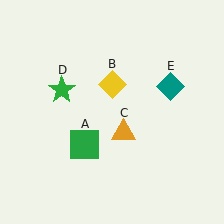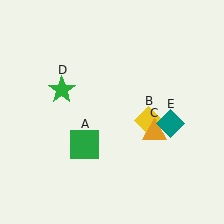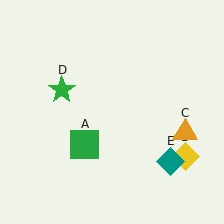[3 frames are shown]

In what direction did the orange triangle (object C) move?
The orange triangle (object C) moved right.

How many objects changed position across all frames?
3 objects changed position: yellow diamond (object B), orange triangle (object C), teal diamond (object E).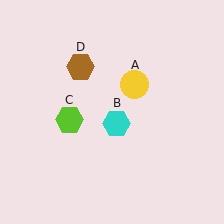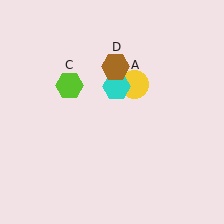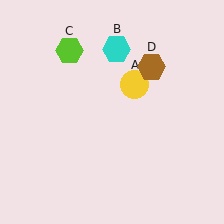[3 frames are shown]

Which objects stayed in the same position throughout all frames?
Yellow circle (object A) remained stationary.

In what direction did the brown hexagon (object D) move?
The brown hexagon (object D) moved right.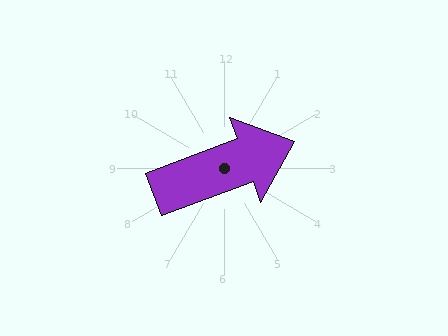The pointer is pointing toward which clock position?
Roughly 2 o'clock.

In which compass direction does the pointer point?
East.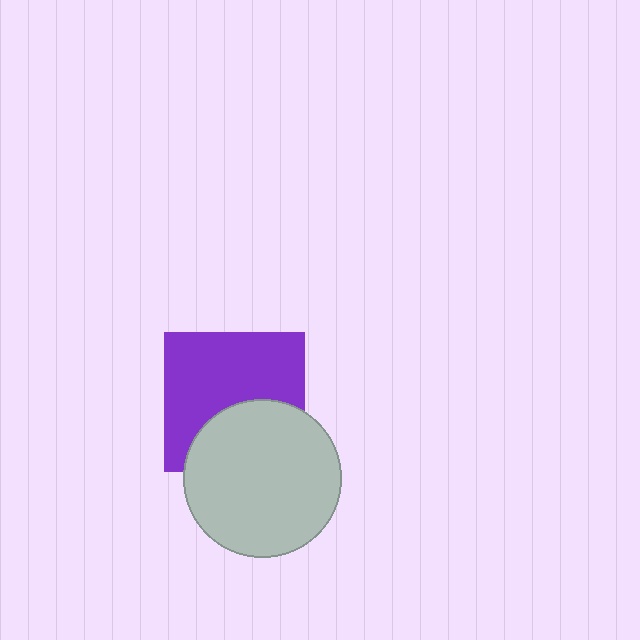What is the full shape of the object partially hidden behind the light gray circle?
The partially hidden object is a purple square.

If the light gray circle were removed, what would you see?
You would see the complete purple square.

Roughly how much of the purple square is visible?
About half of it is visible (roughly 63%).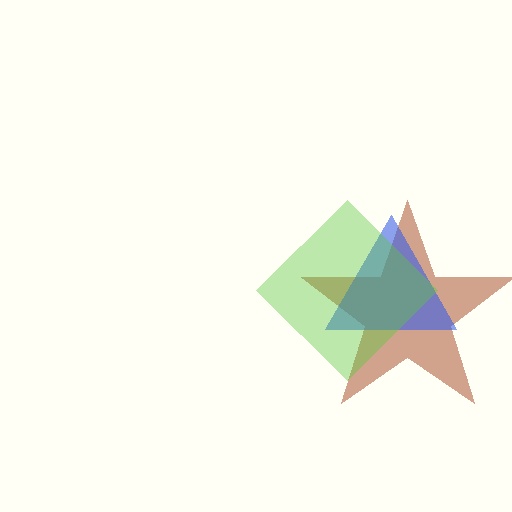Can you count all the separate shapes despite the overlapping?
Yes, there are 3 separate shapes.